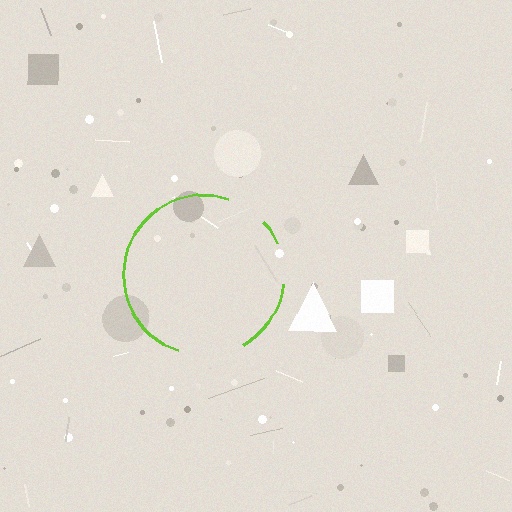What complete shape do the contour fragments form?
The contour fragments form a circle.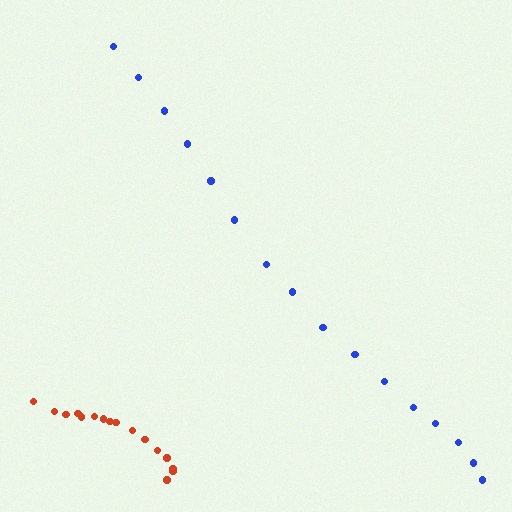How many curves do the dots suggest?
There are 2 distinct paths.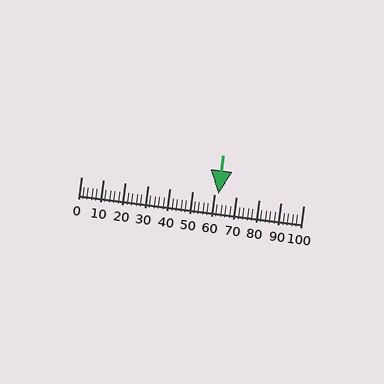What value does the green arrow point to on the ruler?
The green arrow points to approximately 62.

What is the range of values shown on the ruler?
The ruler shows values from 0 to 100.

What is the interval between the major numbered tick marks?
The major tick marks are spaced 10 units apart.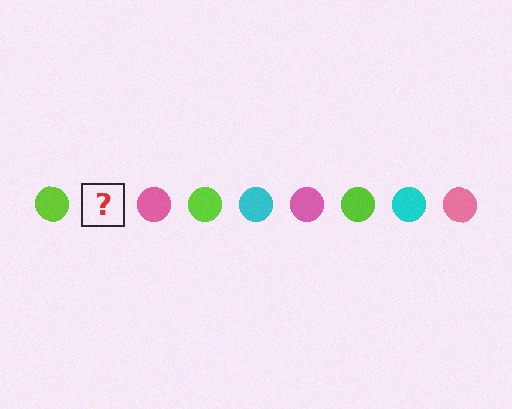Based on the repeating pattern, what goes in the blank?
The blank should be a cyan circle.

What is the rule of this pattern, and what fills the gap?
The rule is that the pattern cycles through lime, cyan, pink circles. The gap should be filled with a cyan circle.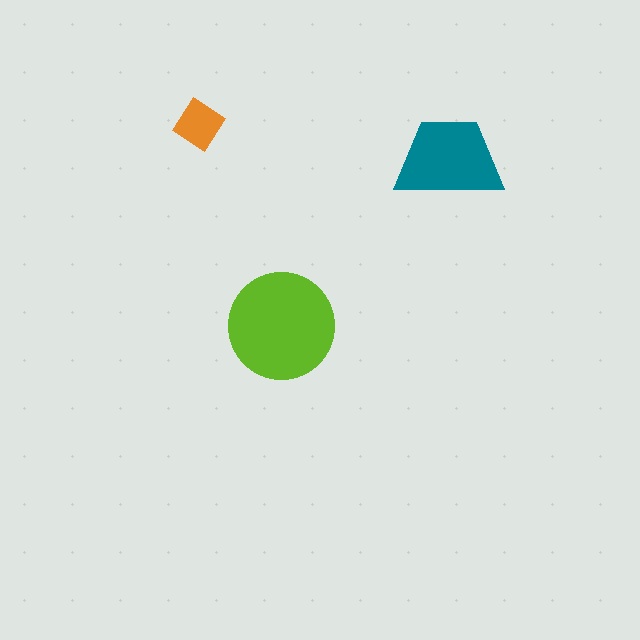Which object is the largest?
The lime circle.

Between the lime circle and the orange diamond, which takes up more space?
The lime circle.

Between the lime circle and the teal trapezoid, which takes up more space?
The lime circle.